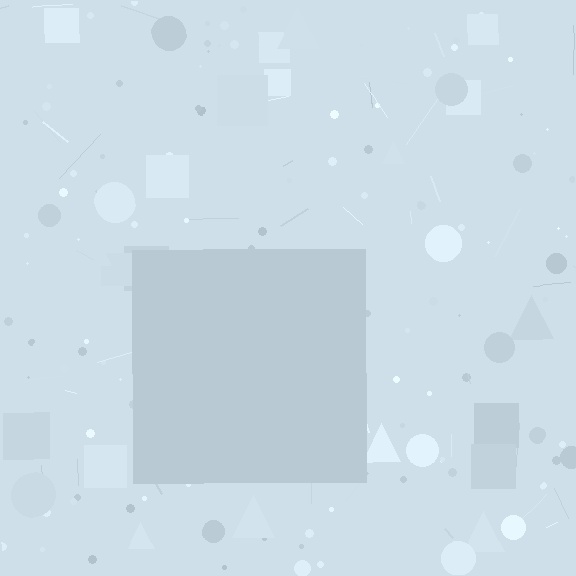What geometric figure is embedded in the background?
A square is embedded in the background.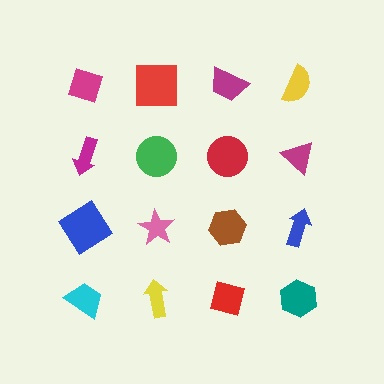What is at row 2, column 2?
A green circle.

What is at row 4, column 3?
A red square.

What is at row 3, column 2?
A pink star.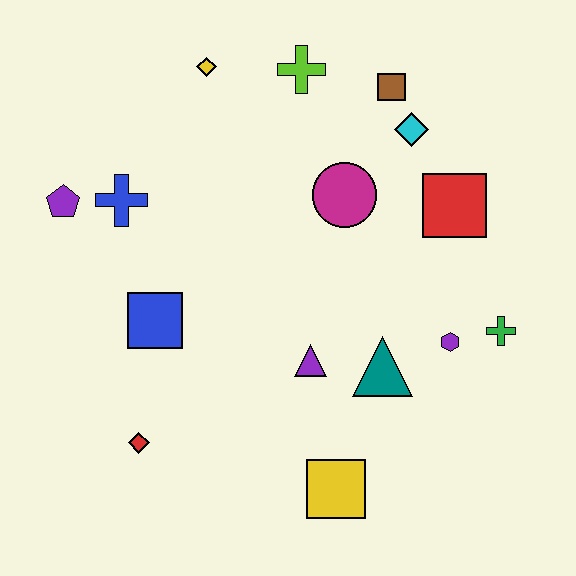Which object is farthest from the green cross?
The purple pentagon is farthest from the green cross.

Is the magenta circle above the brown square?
No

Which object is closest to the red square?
The cyan diamond is closest to the red square.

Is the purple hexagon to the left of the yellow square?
No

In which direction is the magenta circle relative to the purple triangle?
The magenta circle is above the purple triangle.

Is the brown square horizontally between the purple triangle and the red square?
Yes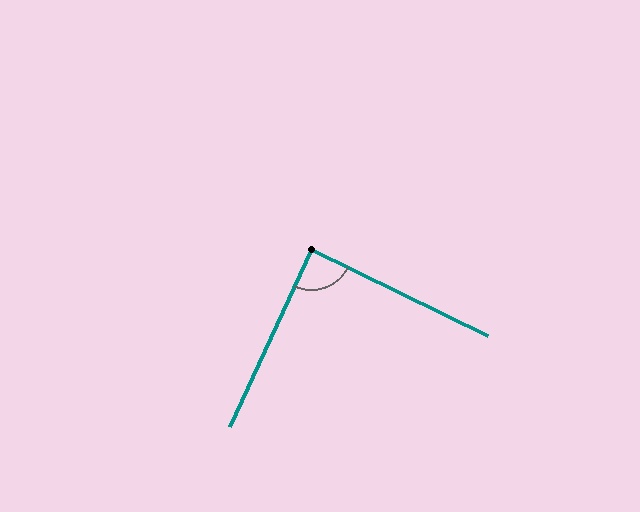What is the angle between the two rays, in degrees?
Approximately 89 degrees.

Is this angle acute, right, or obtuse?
It is approximately a right angle.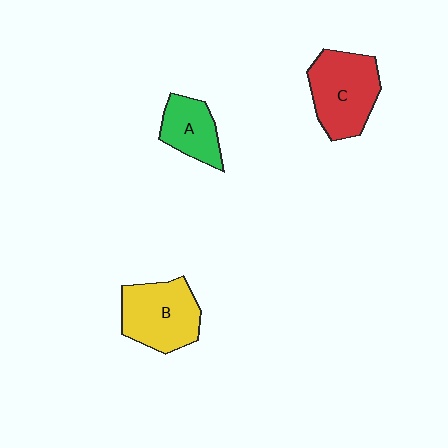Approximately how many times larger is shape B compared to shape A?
Approximately 1.5 times.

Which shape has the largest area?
Shape C (red).